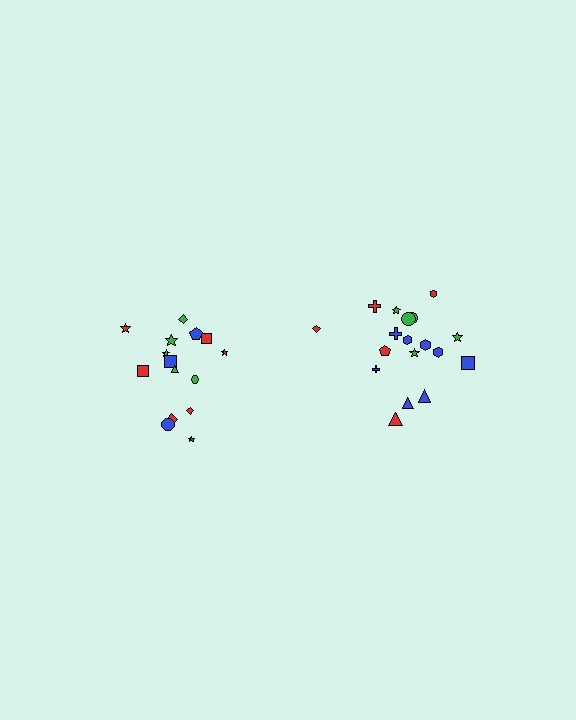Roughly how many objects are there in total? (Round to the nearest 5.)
Roughly 35 objects in total.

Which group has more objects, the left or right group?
The right group.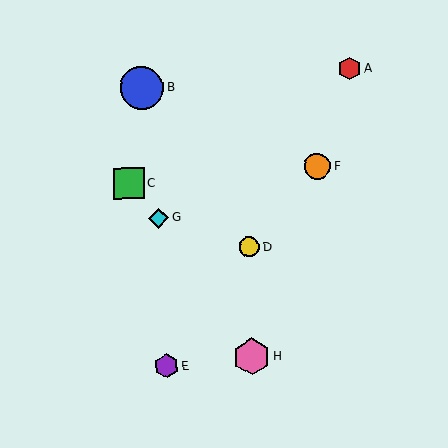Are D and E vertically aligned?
No, D is at x≈249 and E is at x≈167.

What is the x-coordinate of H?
Object H is at x≈252.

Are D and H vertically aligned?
Yes, both are at x≈249.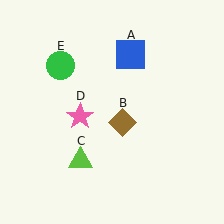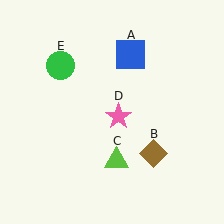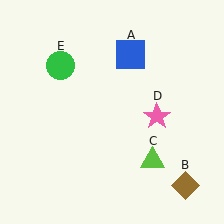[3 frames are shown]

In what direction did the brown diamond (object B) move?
The brown diamond (object B) moved down and to the right.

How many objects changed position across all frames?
3 objects changed position: brown diamond (object B), lime triangle (object C), pink star (object D).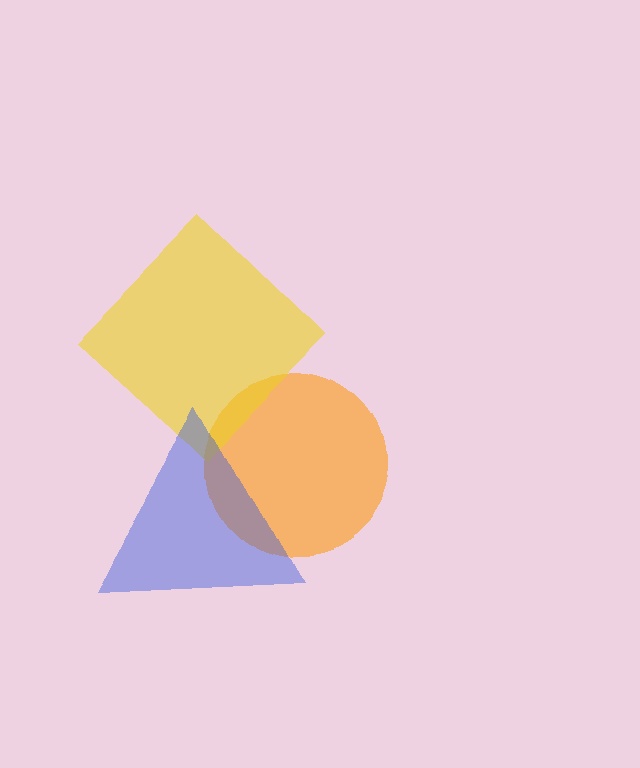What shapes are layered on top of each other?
The layered shapes are: an orange circle, a yellow diamond, a blue triangle.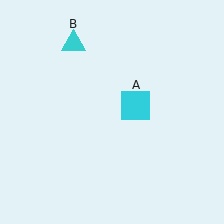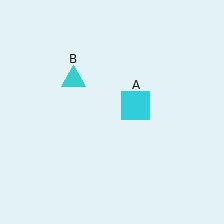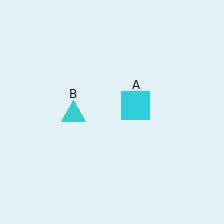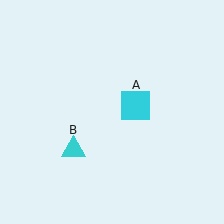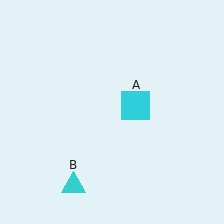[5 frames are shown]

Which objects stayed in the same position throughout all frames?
Cyan square (object A) remained stationary.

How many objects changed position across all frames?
1 object changed position: cyan triangle (object B).